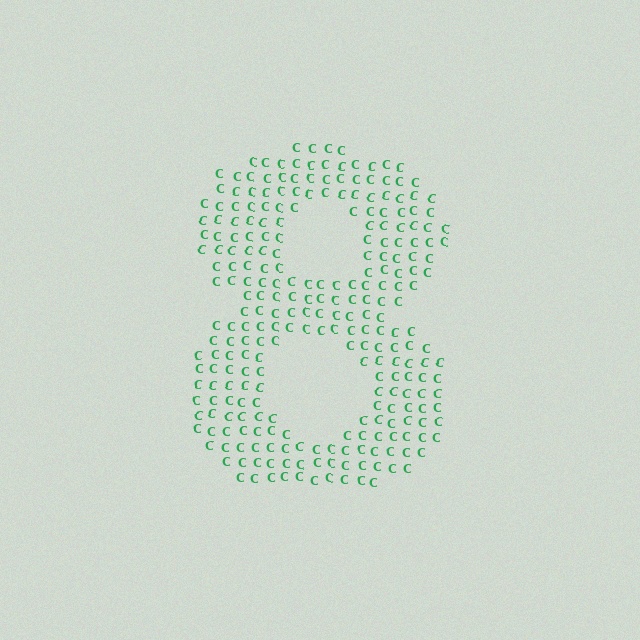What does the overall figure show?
The overall figure shows the digit 8.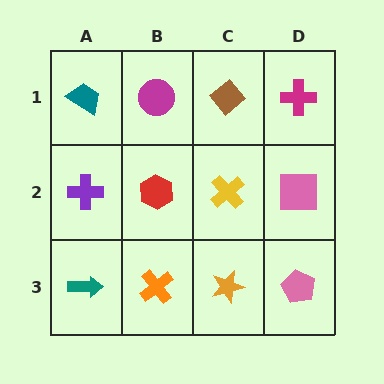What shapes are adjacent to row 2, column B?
A magenta circle (row 1, column B), an orange cross (row 3, column B), a purple cross (row 2, column A), a yellow cross (row 2, column C).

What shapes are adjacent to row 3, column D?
A pink square (row 2, column D), an orange star (row 3, column C).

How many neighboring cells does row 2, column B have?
4.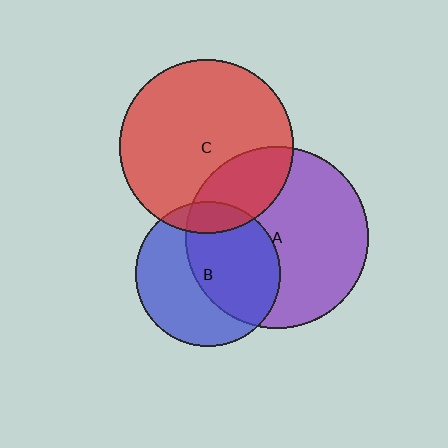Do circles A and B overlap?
Yes.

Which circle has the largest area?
Circle A (purple).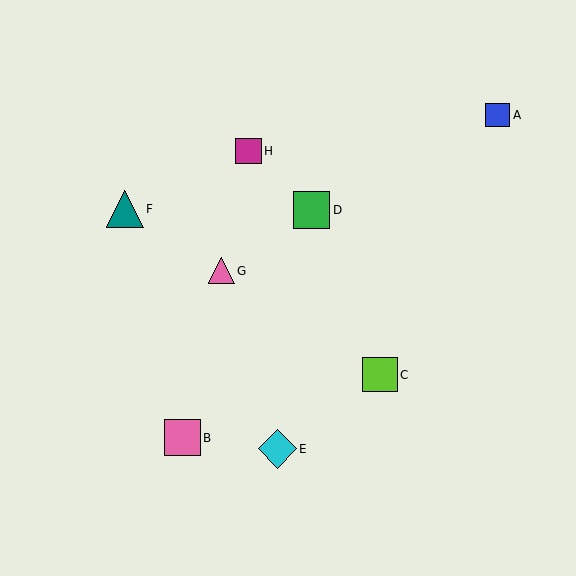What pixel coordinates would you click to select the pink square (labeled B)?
Click at (182, 438) to select the pink square B.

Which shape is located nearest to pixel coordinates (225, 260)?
The pink triangle (labeled G) at (221, 271) is nearest to that location.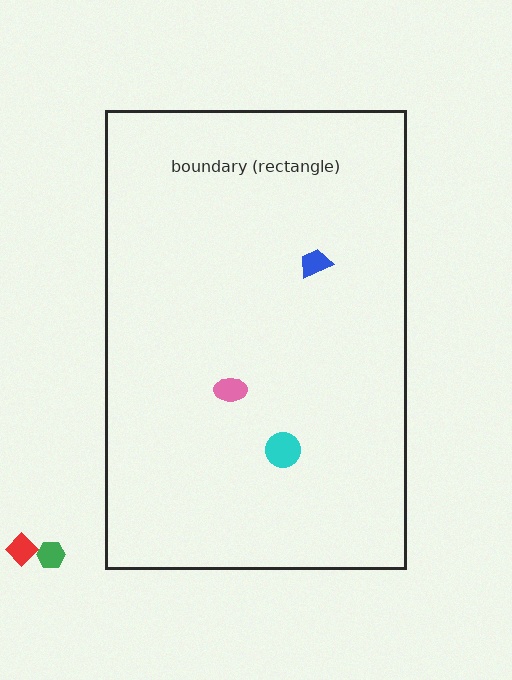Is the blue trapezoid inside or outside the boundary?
Inside.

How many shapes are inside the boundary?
3 inside, 2 outside.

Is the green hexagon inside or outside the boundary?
Outside.